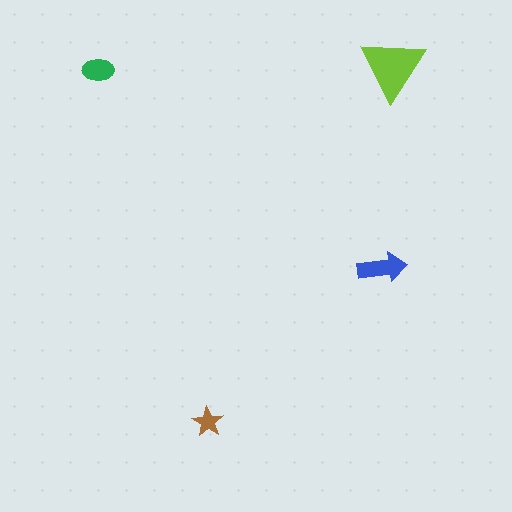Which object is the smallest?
The brown star.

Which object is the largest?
The lime triangle.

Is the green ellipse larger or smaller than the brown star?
Larger.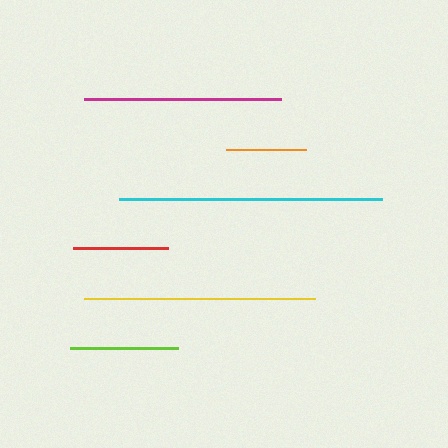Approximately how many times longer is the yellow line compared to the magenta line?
The yellow line is approximately 1.2 times the length of the magenta line.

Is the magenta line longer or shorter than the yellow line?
The yellow line is longer than the magenta line.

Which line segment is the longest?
The cyan line is the longest at approximately 263 pixels.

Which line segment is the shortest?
The orange line is the shortest at approximately 80 pixels.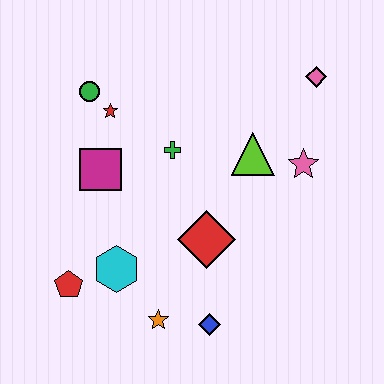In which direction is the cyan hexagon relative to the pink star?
The cyan hexagon is to the left of the pink star.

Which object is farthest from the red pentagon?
The pink diamond is farthest from the red pentagon.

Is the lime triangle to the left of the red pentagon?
No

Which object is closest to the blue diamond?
The orange star is closest to the blue diamond.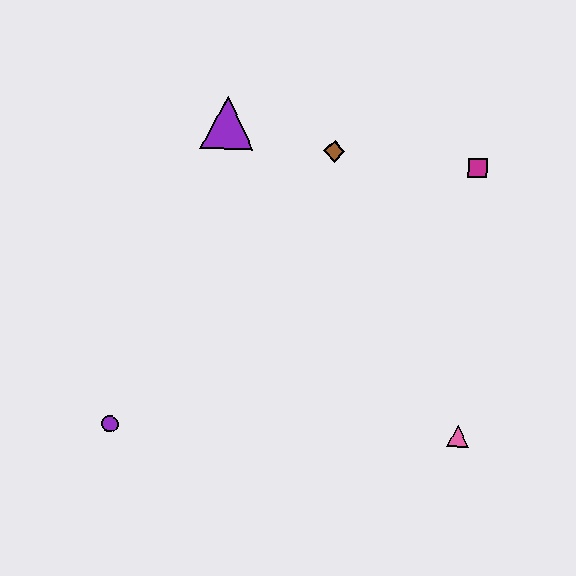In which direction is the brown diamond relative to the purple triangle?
The brown diamond is to the right of the purple triangle.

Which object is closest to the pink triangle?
The magenta square is closest to the pink triangle.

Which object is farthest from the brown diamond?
The purple circle is farthest from the brown diamond.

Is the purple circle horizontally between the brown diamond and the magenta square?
No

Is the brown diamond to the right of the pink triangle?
No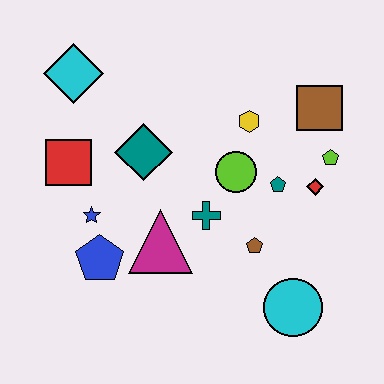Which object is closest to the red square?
The blue star is closest to the red square.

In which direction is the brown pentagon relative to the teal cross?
The brown pentagon is to the right of the teal cross.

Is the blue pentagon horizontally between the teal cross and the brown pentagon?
No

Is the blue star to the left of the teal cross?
Yes